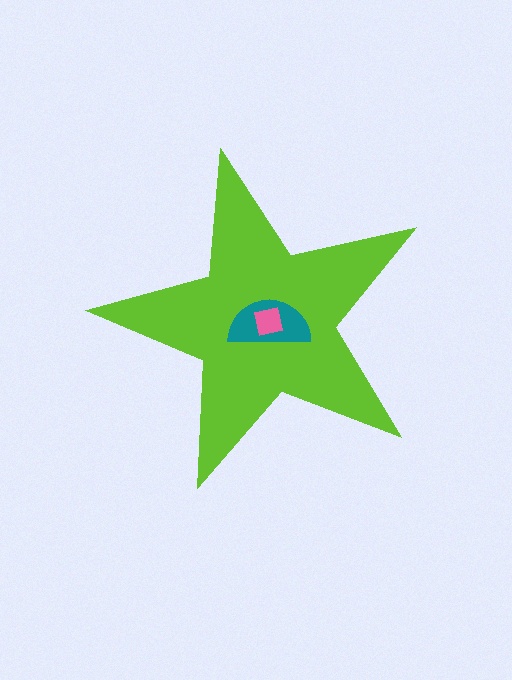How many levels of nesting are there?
3.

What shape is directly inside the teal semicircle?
The pink square.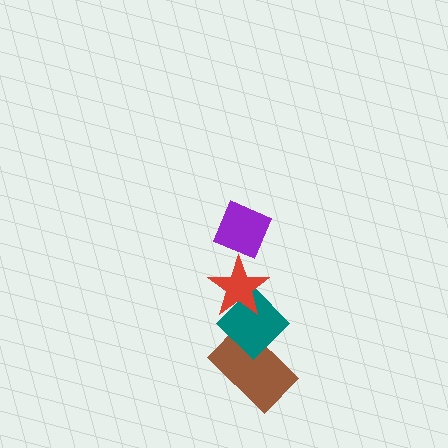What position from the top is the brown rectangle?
The brown rectangle is 4th from the top.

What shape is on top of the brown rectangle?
The teal diamond is on top of the brown rectangle.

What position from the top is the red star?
The red star is 2nd from the top.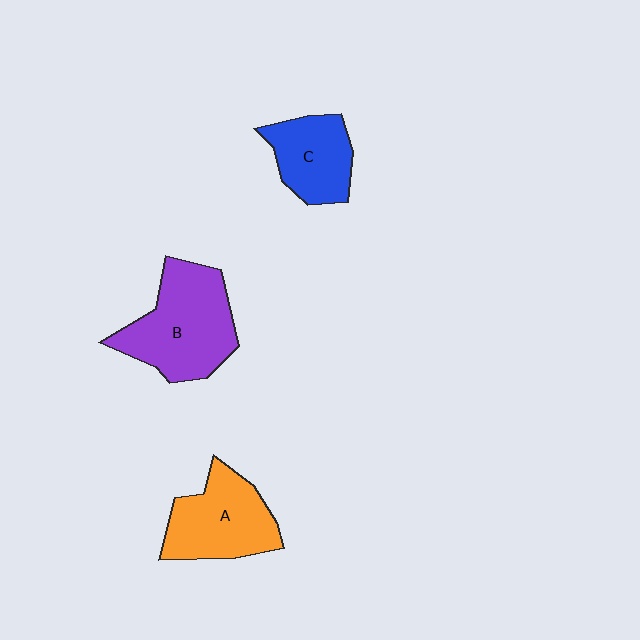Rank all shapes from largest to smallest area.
From largest to smallest: B (purple), A (orange), C (blue).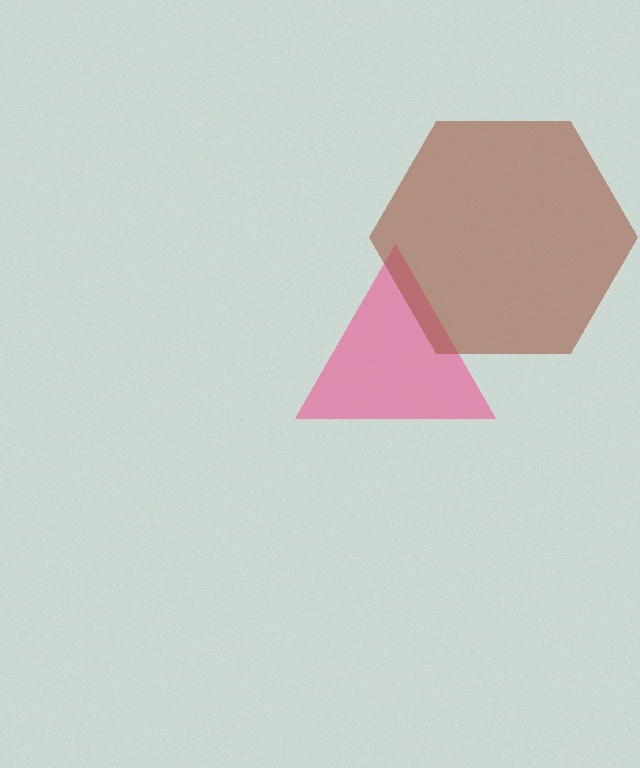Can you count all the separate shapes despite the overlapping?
Yes, there are 2 separate shapes.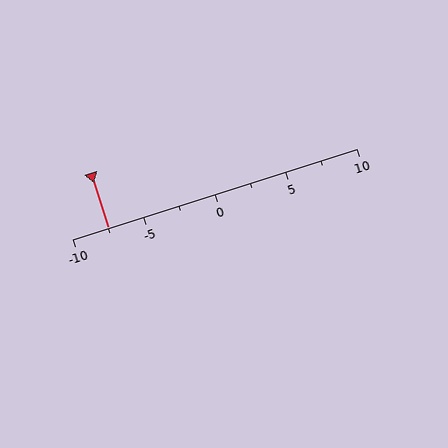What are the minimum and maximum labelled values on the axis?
The axis runs from -10 to 10.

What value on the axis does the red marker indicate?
The marker indicates approximately -7.5.